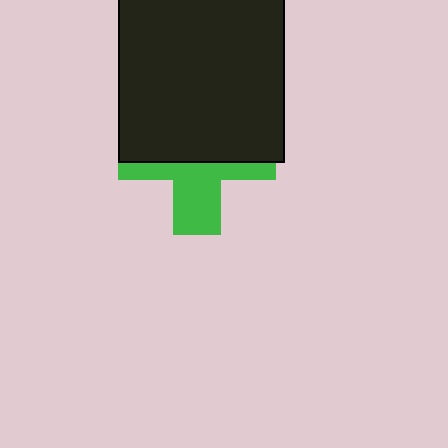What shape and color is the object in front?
The object in front is a black rectangle.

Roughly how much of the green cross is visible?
A small part of it is visible (roughly 41%).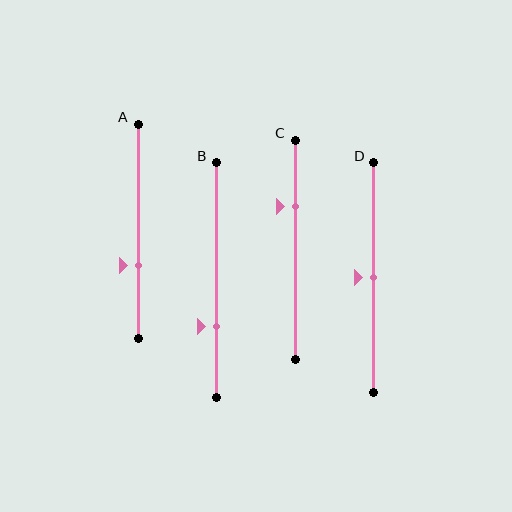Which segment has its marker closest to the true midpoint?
Segment D has its marker closest to the true midpoint.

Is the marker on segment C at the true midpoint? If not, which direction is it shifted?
No, the marker on segment C is shifted upward by about 20% of the segment length.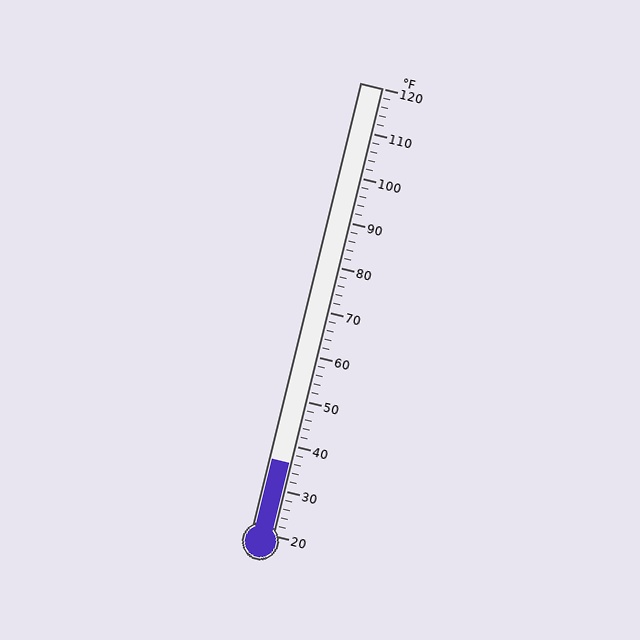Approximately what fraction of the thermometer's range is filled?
The thermometer is filled to approximately 15% of its range.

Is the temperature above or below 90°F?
The temperature is below 90°F.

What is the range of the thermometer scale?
The thermometer scale ranges from 20°F to 120°F.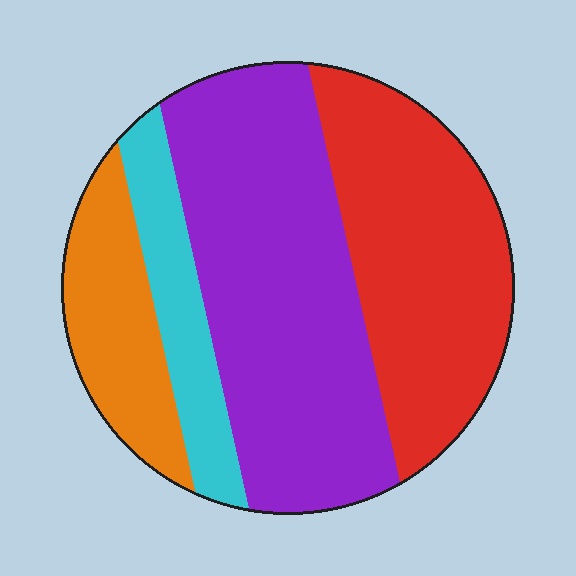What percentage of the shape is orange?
Orange takes up about one sixth (1/6) of the shape.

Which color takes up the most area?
Purple, at roughly 40%.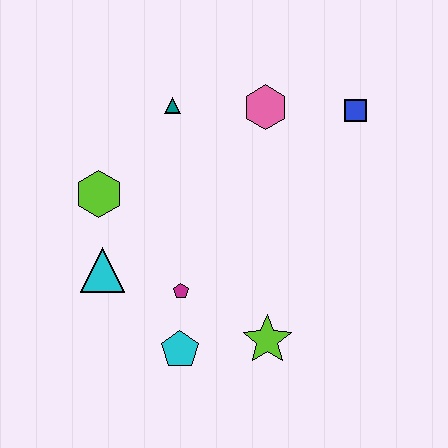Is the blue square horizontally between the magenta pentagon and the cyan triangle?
No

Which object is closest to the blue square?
The pink hexagon is closest to the blue square.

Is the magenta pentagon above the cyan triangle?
No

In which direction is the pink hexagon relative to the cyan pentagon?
The pink hexagon is above the cyan pentagon.